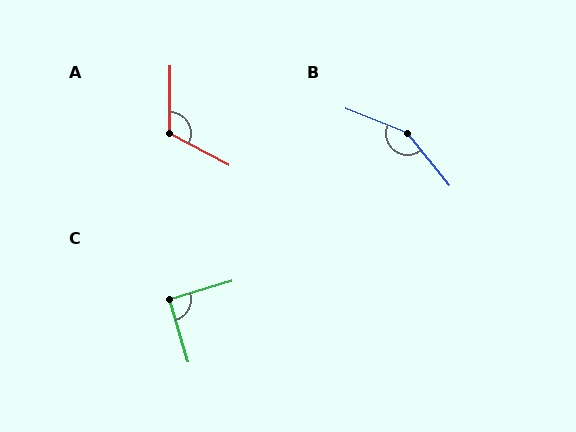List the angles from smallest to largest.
C (90°), A (117°), B (150°).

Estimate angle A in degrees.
Approximately 117 degrees.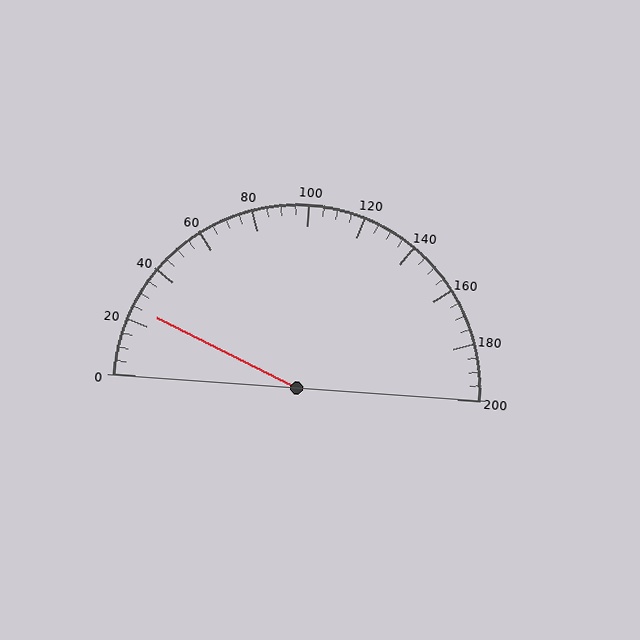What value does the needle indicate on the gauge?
The needle indicates approximately 25.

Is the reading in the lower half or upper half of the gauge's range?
The reading is in the lower half of the range (0 to 200).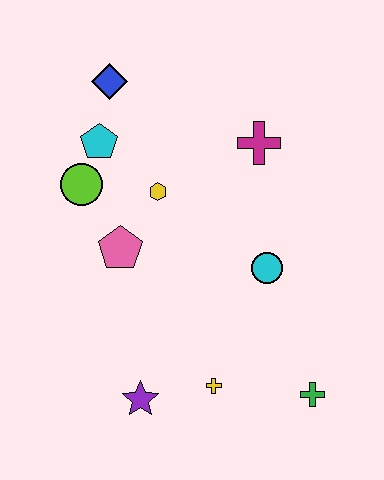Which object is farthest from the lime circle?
The green cross is farthest from the lime circle.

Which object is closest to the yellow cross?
The purple star is closest to the yellow cross.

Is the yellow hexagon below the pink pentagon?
No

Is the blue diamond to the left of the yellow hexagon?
Yes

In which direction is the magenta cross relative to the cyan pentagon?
The magenta cross is to the right of the cyan pentagon.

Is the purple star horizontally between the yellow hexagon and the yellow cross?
No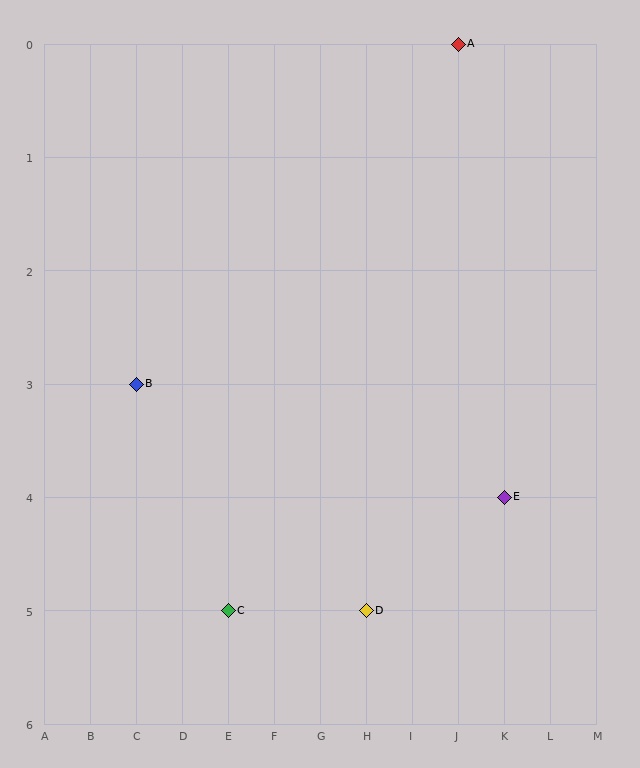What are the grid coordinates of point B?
Point B is at grid coordinates (C, 3).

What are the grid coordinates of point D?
Point D is at grid coordinates (H, 5).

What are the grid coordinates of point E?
Point E is at grid coordinates (K, 4).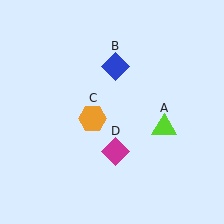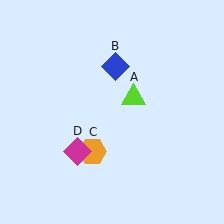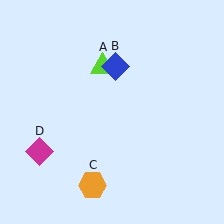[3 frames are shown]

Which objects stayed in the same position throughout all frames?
Blue diamond (object B) remained stationary.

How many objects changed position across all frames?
3 objects changed position: lime triangle (object A), orange hexagon (object C), magenta diamond (object D).